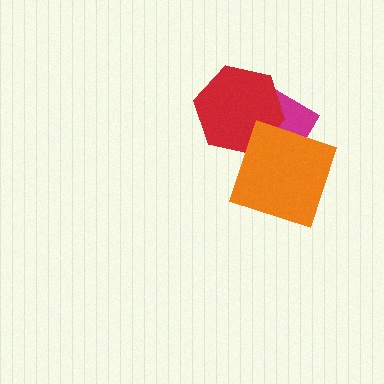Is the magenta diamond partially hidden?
Yes, it is partially covered by another shape.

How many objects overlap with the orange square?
2 objects overlap with the orange square.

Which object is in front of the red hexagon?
The orange square is in front of the red hexagon.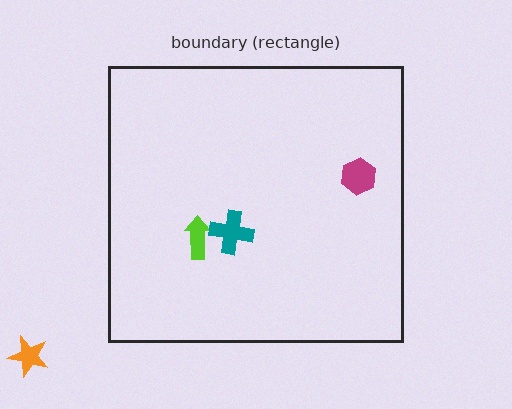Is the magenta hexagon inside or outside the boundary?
Inside.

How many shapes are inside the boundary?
3 inside, 1 outside.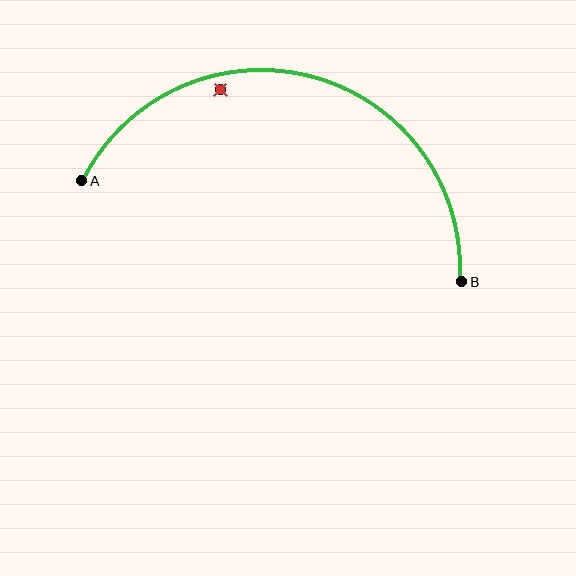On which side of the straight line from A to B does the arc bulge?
The arc bulges above the straight line connecting A and B.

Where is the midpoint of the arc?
The arc midpoint is the point on the curve farthest from the straight line joining A and B. It sits above that line.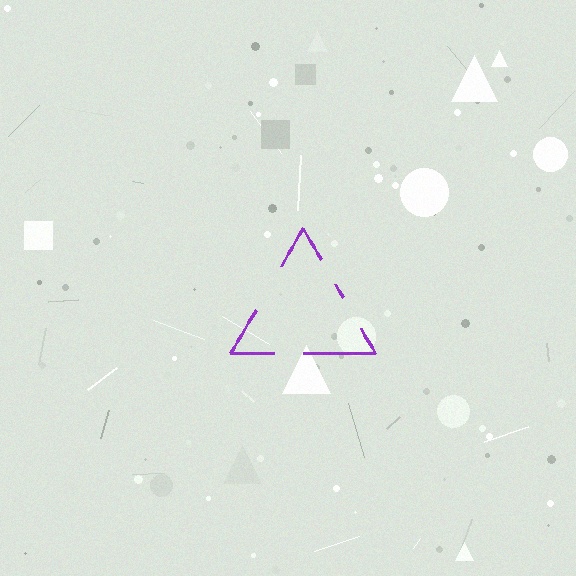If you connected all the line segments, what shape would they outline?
They would outline a triangle.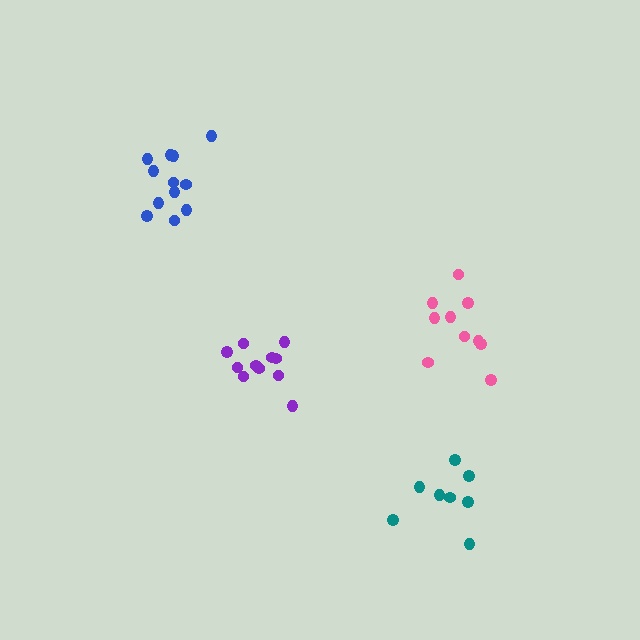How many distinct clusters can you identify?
There are 4 distinct clusters.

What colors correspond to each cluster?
The clusters are colored: teal, blue, pink, purple.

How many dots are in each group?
Group 1: 8 dots, Group 2: 12 dots, Group 3: 10 dots, Group 4: 11 dots (41 total).